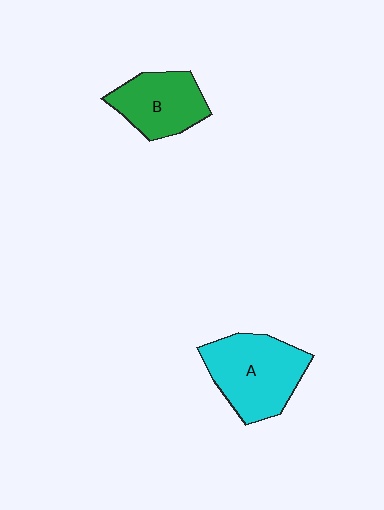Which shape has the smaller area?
Shape B (green).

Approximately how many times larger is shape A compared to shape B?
Approximately 1.3 times.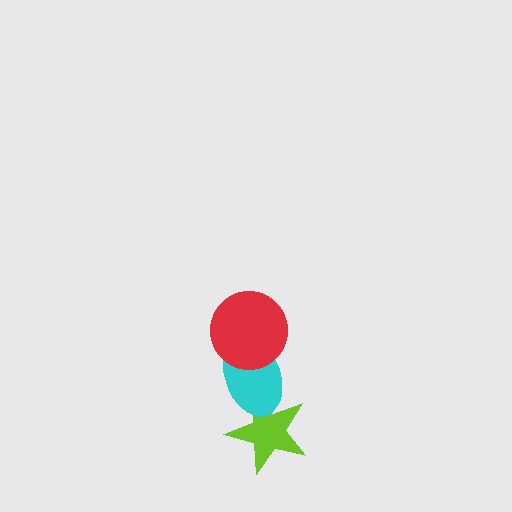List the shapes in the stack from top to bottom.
From top to bottom: the red circle, the cyan ellipse, the lime star.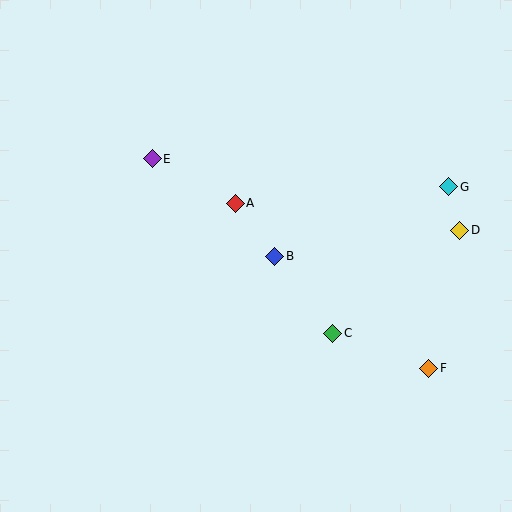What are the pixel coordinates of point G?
Point G is at (449, 187).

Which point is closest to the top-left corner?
Point E is closest to the top-left corner.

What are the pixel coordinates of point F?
Point F is at (429, 368).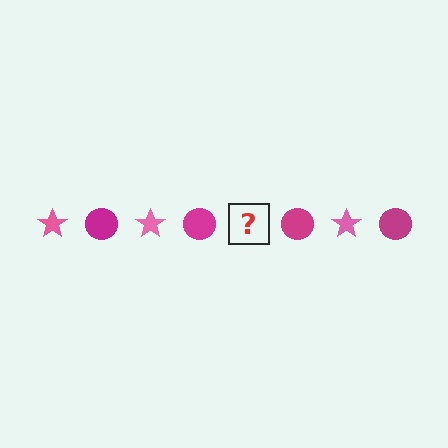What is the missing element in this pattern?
The missing element is a pink star.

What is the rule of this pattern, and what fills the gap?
The rule is that the pattern alternates between pink star and magenta circle. The gap should be filled with a pink star.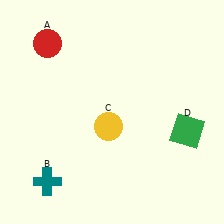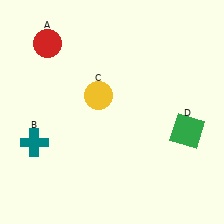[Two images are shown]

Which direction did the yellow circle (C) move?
The yellow circle (C) moved up.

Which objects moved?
The objects that moved are: the teal cross (B), the yellow circle (C).